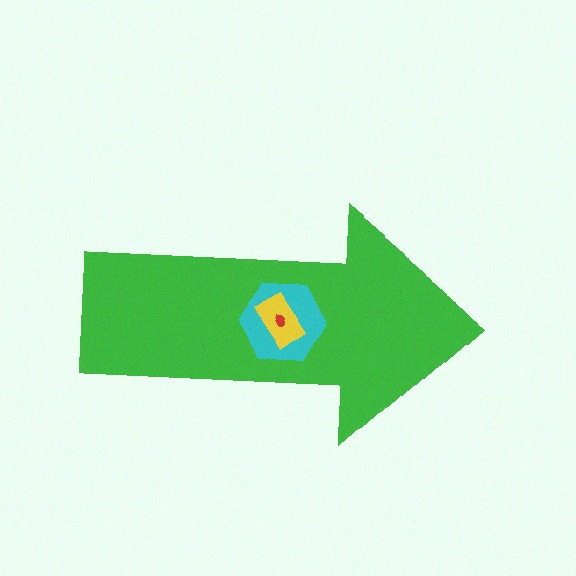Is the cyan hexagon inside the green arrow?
Yes.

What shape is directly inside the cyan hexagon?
The yellow rectangle.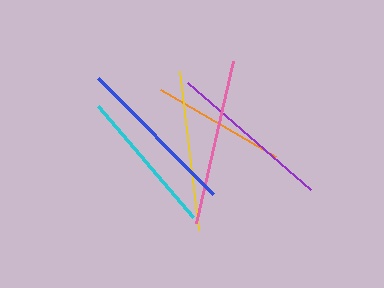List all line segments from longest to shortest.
From longest to shortest: pink, purple, blue, yellow, cyan, orange.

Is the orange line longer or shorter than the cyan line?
The cyan line is longer than the orange line.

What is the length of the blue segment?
The blue segment is approximately 163 pixels long.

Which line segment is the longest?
The pink line is the longest at approximately 165 pixels.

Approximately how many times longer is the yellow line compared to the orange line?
The yellow line is approximately 1.2 times the length of the orange line.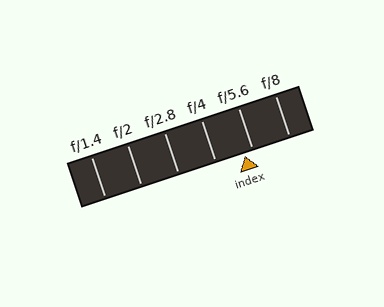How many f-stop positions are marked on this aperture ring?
There are 6 f-stop positions marked.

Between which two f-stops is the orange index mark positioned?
The index mark is between f/4 and f/5.6.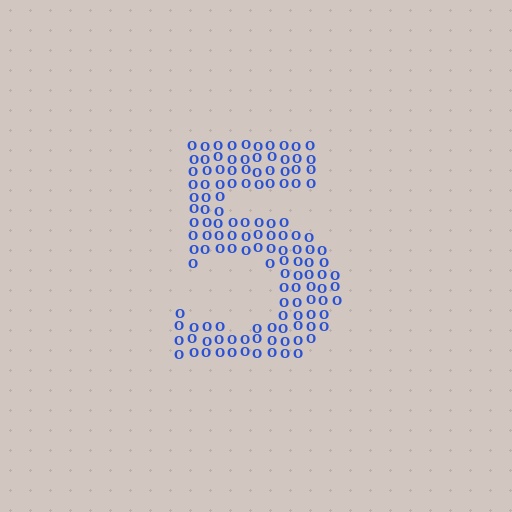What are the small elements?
The small elements are letter O's.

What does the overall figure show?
The overall figure shows the digit 5.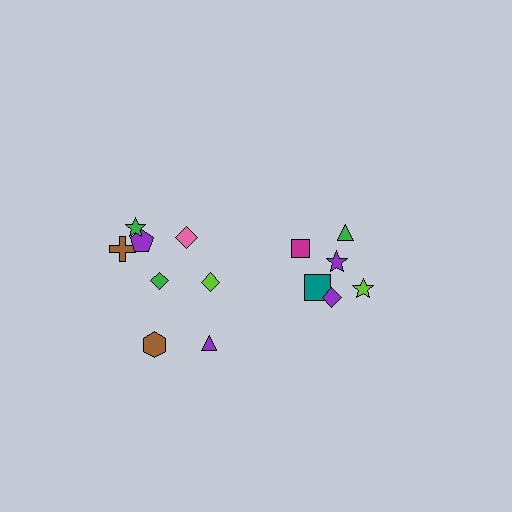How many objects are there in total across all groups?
There are 14 objects.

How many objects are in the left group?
There are 8 objects.